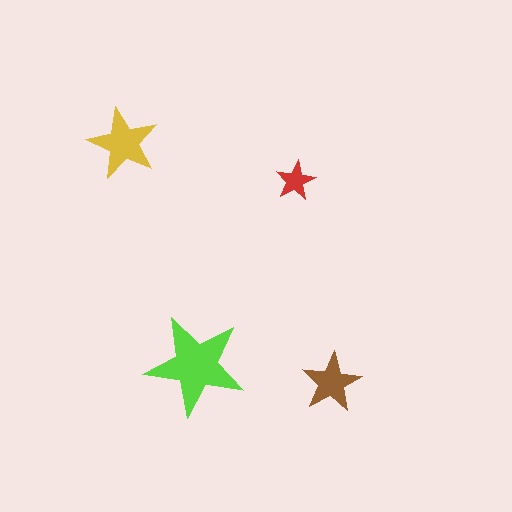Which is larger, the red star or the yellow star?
The yellow one.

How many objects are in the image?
There are 4 objects in the image.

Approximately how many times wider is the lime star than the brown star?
About 1.5 times wider.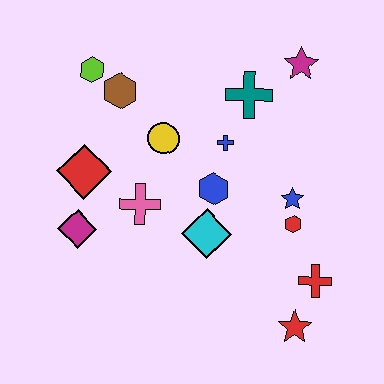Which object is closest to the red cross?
The red star is closest to the red cross.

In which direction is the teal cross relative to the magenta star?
The teal cross is to the left of the magenta star.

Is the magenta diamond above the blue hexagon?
No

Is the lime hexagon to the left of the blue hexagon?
Yes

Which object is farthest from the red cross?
The lime hexagon is farthest from the red cross.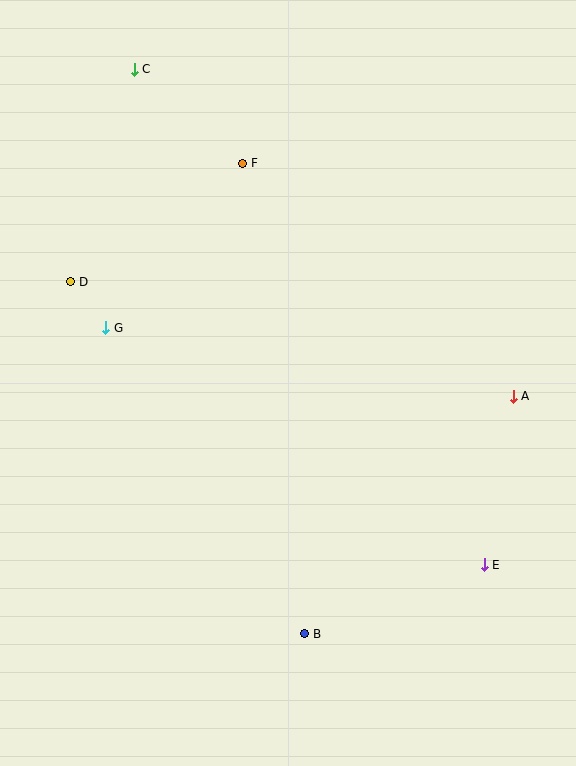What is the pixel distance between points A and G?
The distance between A and G is 413 pixels.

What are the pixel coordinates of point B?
Point B is at (305, 634).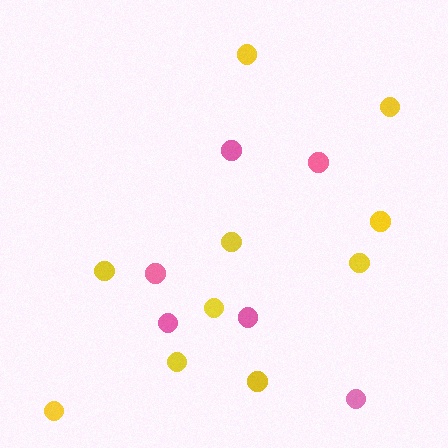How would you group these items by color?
There are 2 groups: one group of pink circles (6) and one group of yellow circles (10).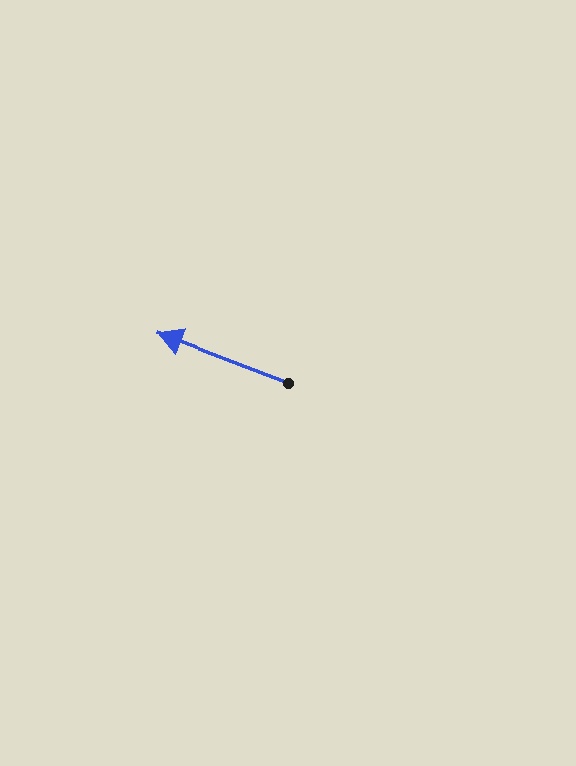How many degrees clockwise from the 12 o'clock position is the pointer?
Approximately 291 degrees.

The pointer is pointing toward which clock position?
Roughly 10 o'clock.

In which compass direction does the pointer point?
West.